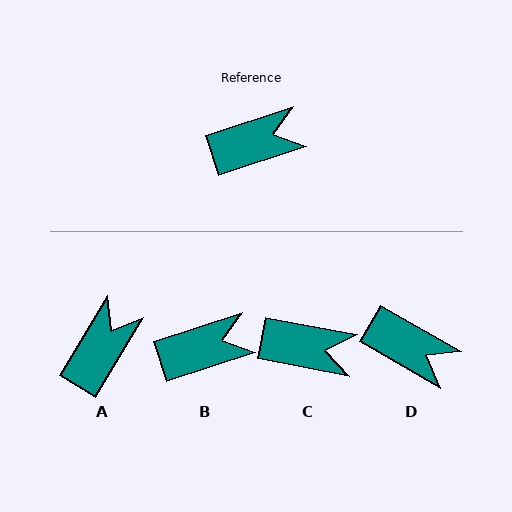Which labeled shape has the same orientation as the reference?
B.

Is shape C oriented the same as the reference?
No, it is off by about 29 degrees.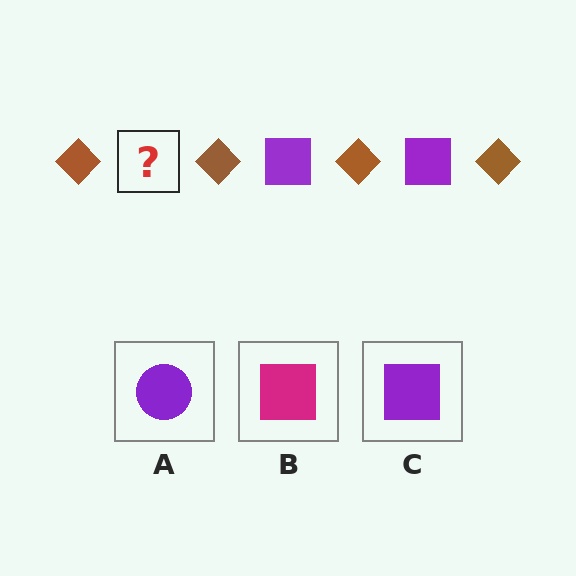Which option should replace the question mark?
Option C.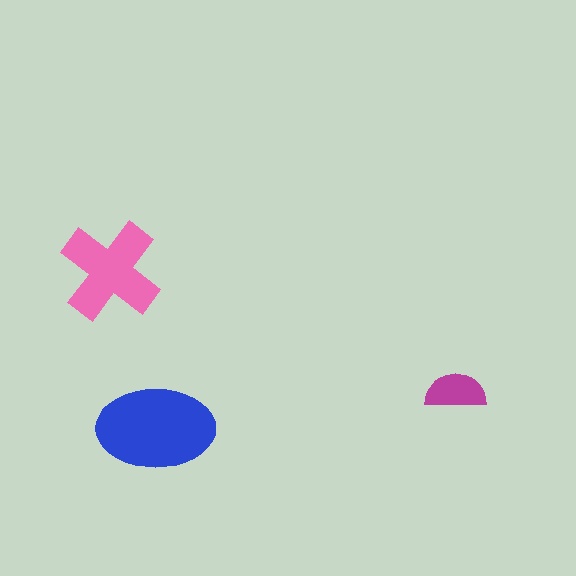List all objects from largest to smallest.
The blue ellipse, the pink cross, the magenta semicircle.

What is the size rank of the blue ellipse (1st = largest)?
1st.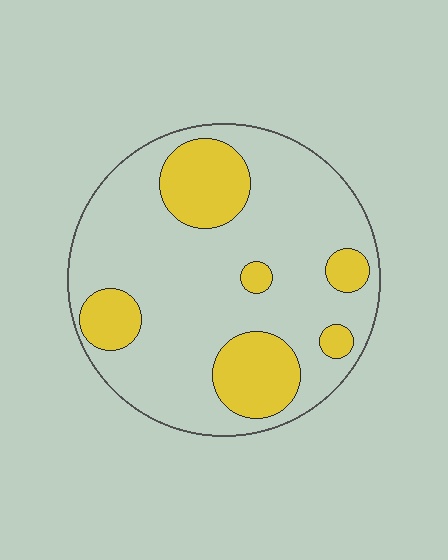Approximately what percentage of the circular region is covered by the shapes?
Approximately 25%.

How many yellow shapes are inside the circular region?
6.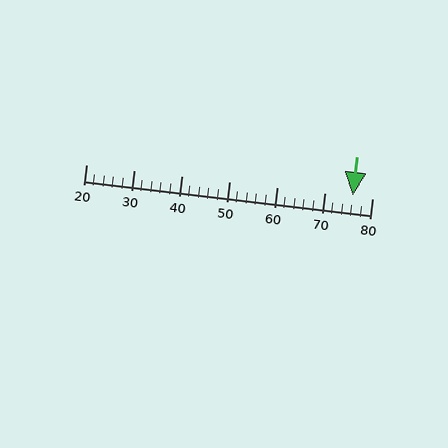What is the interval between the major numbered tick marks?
The major tick marks are spaced 10 units apart.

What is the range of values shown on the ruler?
The ruler shows values from 20 to 80.